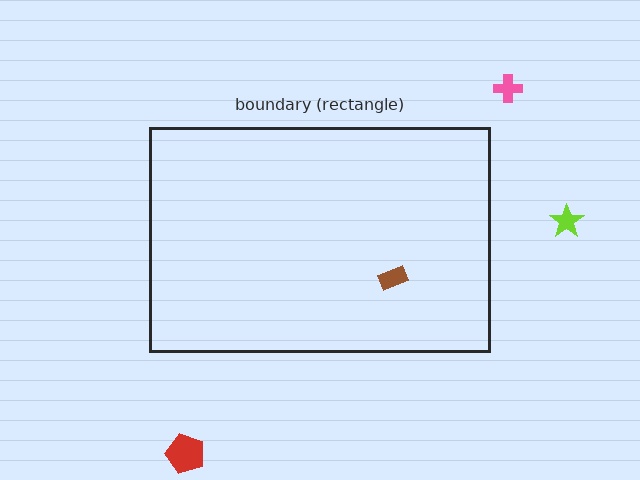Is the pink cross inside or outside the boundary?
Outside.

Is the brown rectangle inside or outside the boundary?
Inside.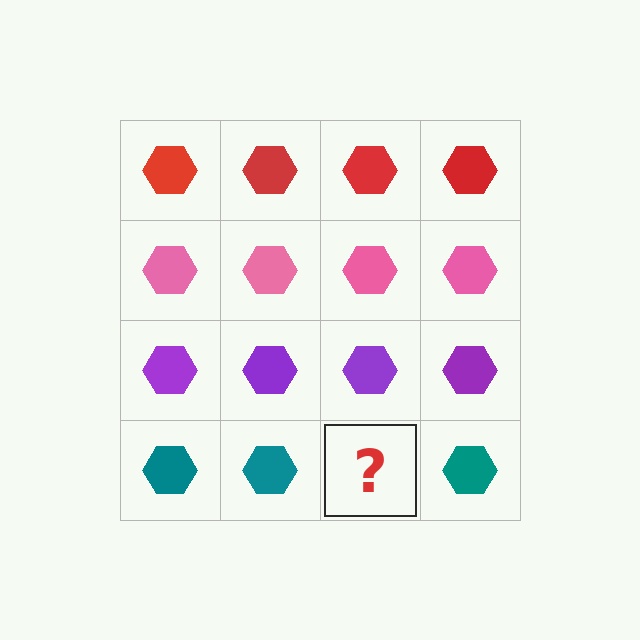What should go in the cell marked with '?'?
The missing cell should contain a teal hexagon.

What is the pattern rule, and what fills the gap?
The rule is that each row has a consistent color. The gap should be filled with a teal hexagon.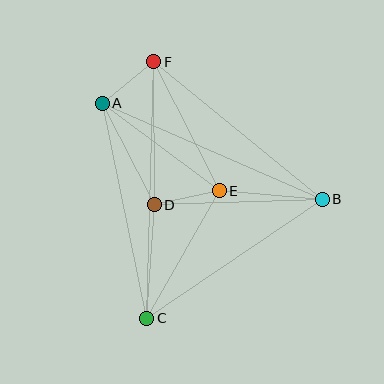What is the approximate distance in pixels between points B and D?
The distance between B and D is approximately 168 pixels.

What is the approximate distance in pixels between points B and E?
The distance between B and E is approximately 103 pixels.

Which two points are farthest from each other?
Points C and F are farthest from each other.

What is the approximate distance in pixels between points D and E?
The distance between D and E is approximately 66 pixels.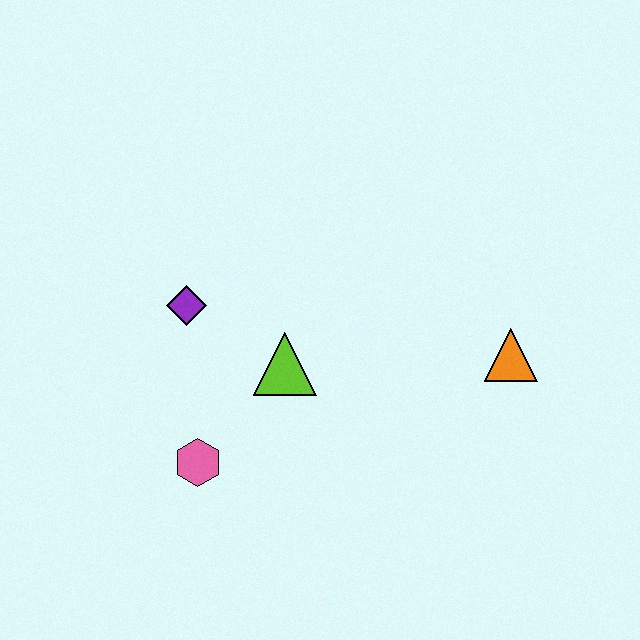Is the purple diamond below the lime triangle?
No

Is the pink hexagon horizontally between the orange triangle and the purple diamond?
Yes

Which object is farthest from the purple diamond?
The orange triangle is farthest from the purple diamond.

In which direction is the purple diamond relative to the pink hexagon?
The purple diamond is above the pink hexagon.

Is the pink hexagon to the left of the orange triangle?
Yes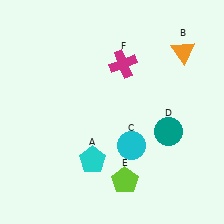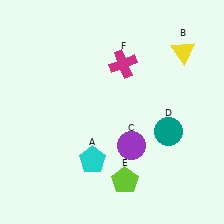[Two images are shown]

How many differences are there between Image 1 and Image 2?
There are 2 differences between the two images.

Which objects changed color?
B changed from orange to yellow. C changed from cyan to purple.